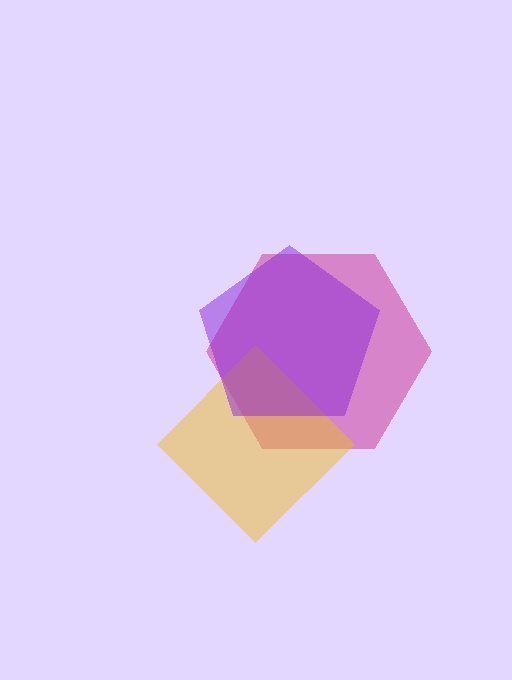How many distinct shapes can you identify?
There are 3 distinct shapes: a magenta hexagon, a yellow diamond, a purple pentagon.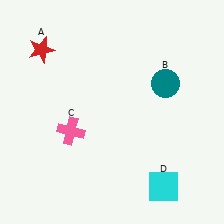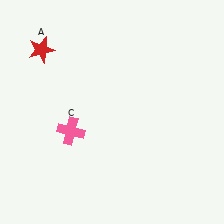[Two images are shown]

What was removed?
The teal circle (B), the cyan square (D) were removed in Image 2.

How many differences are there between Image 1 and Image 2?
There are 2 differences between the two images.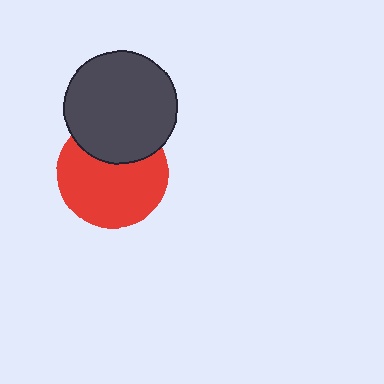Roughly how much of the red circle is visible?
Most of it is visible (roughly 69%).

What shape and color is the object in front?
The object in front is a dark gray circle.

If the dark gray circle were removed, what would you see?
You would see the complete red circle.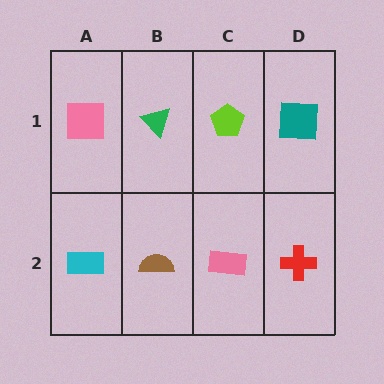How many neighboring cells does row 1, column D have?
2.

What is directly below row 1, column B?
A brown semicircle.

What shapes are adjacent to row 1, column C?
A pink rectangle (row 2, column C), a green triangle (row 1, column B), a teal square (row 1, column D).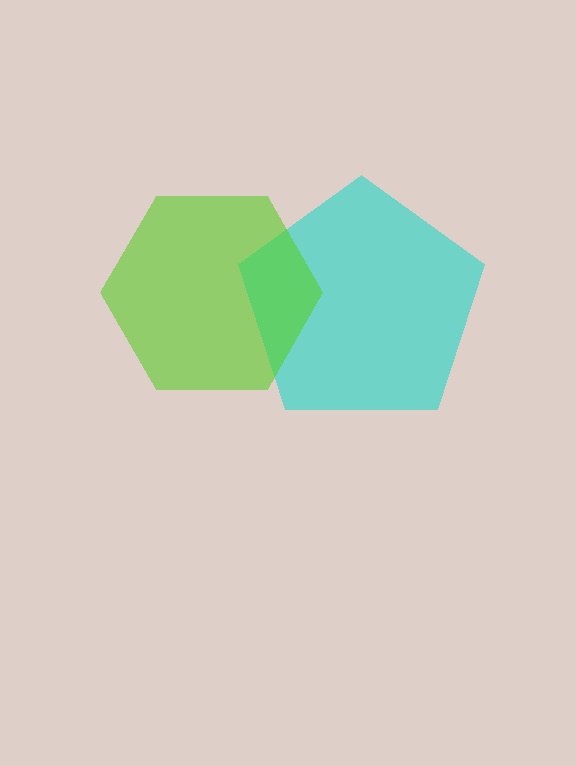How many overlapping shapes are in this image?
There are 2 overlapping shapes in the image.